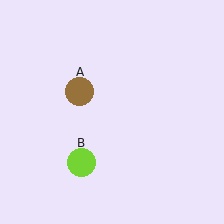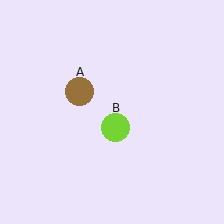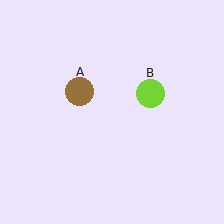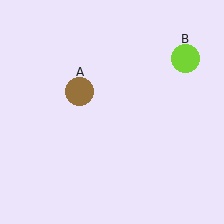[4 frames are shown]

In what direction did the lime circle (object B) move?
The lime circle (object B) moved up and to the right.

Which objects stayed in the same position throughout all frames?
Brown circle (object A) remained stationary.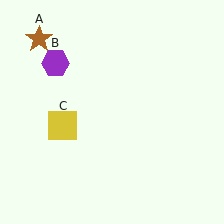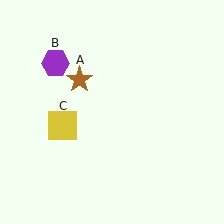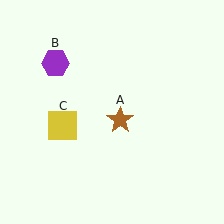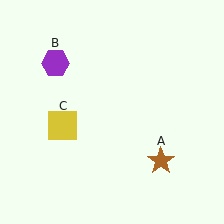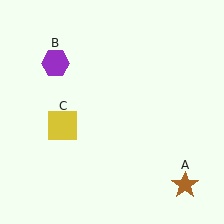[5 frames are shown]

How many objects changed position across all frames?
1 object changed position: brown star (object A).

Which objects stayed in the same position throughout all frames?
Purple hexagon (object B) and yellow square (object C) remained stationary.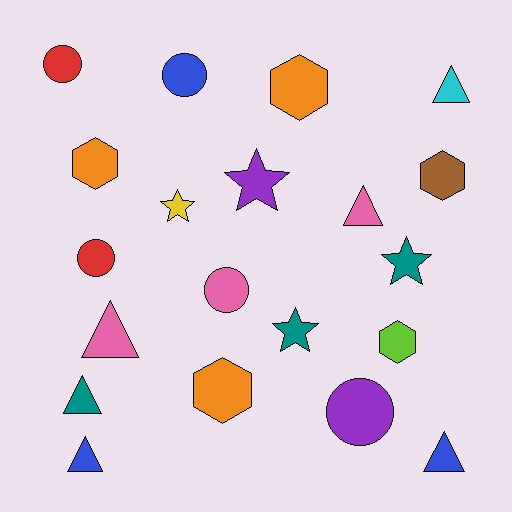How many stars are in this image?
There are 4 stars.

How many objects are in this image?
There are 20 objects.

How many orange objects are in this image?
There are 3 orange objects.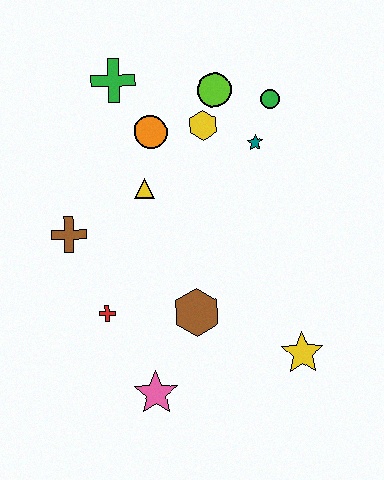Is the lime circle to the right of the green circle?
No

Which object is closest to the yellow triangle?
The orange circle is closest to the yellow triangle.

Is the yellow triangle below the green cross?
Yes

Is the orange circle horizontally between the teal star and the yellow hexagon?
No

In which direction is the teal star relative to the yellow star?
The teal star is above the yellow star.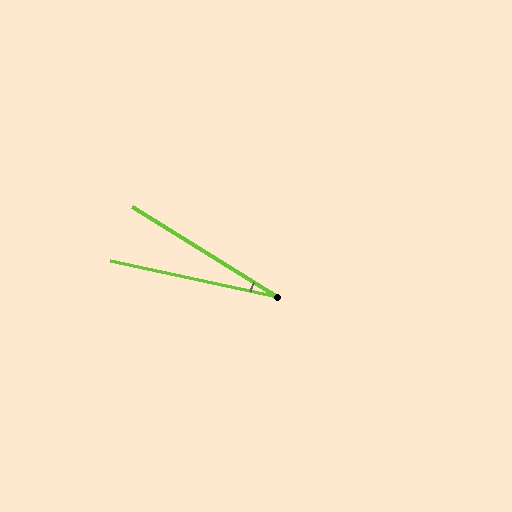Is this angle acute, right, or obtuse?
It is acute.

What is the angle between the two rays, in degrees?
Approximately 20 degrees.